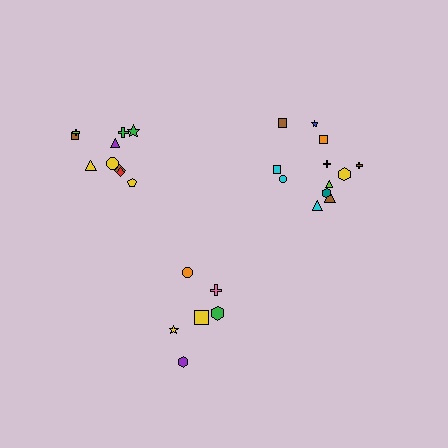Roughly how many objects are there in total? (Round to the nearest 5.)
Roughly 30 objects in total.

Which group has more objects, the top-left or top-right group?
The top-right group.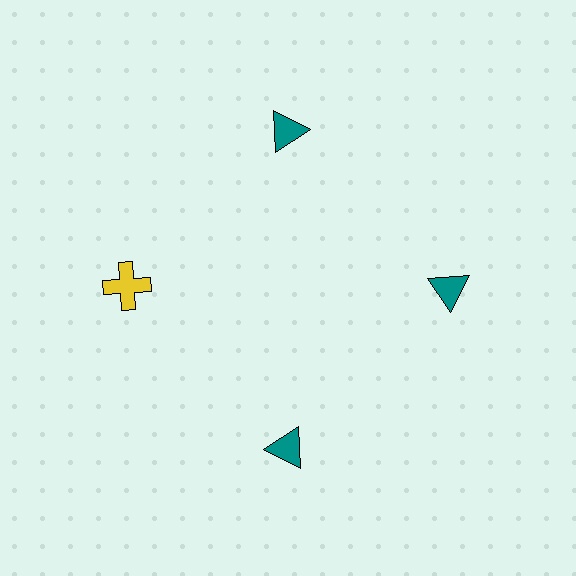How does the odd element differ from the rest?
It differs in both color (yellow instead of teal) and shape (cross instead of triangle).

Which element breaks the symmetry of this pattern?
The yellow cross at roughly the 9 o'clock position breaks the symmetry. All other shapes are teal triangles.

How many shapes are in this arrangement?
There are 4 shapes arranged in a ring pattern.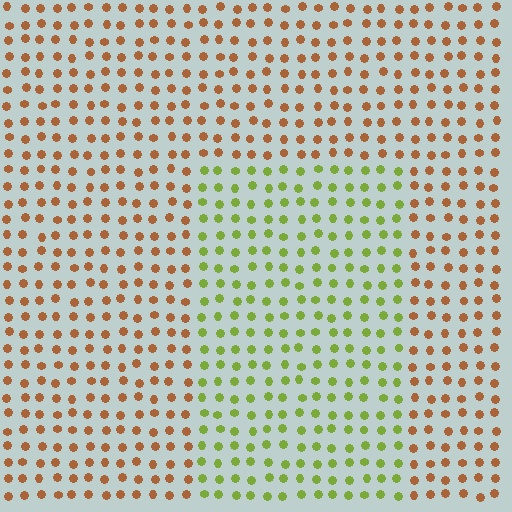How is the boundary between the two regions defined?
The boundary is defined purely by a slight shift in hue (about 63 degrees). Spacing, size, and orientation are identical on both sides.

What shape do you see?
I see a rectangle.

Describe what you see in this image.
The image is filled with small brown elements in a uniform arrangement. A rectangle-shaped region is visible where the elements are tinted to a slightly different hue, forming a subtle color boundary.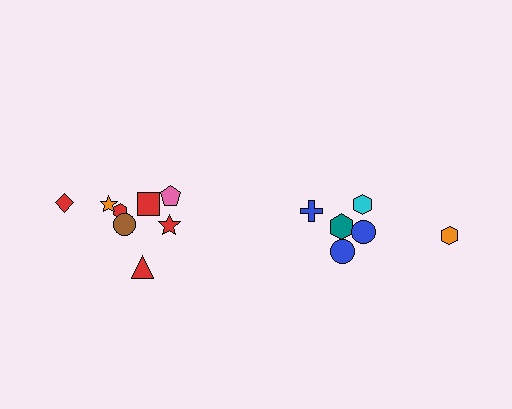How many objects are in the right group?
There are 6 objects.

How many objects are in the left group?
There are 8 objects.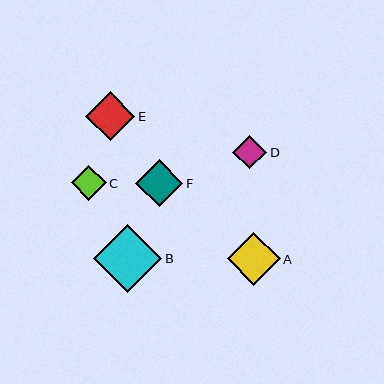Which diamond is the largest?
Diamond B is the largest with a size of approximately 68 pixels.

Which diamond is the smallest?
Diamond D is the smallest with a size of approximately 34 pixels.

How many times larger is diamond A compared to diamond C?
Diamond A is approximately 1.5 times the size of diamond C.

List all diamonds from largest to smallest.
From largest to smallest: B, A, E, F, C, D.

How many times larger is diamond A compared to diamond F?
Diamond A is approximately 1.1 times the size of diamond F.